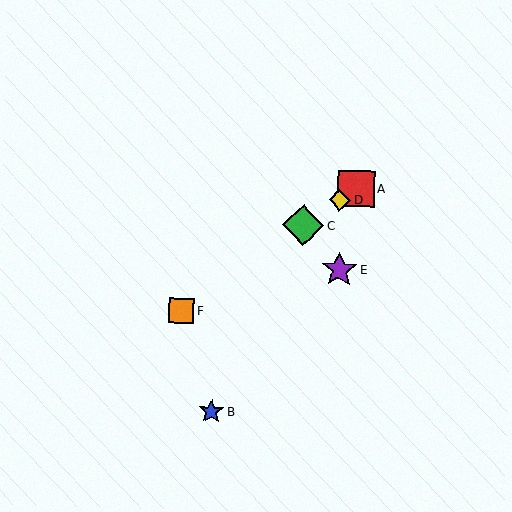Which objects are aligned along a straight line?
Objects A, C, D, F are aligned along a straight line.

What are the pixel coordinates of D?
Object D is at (340, 200).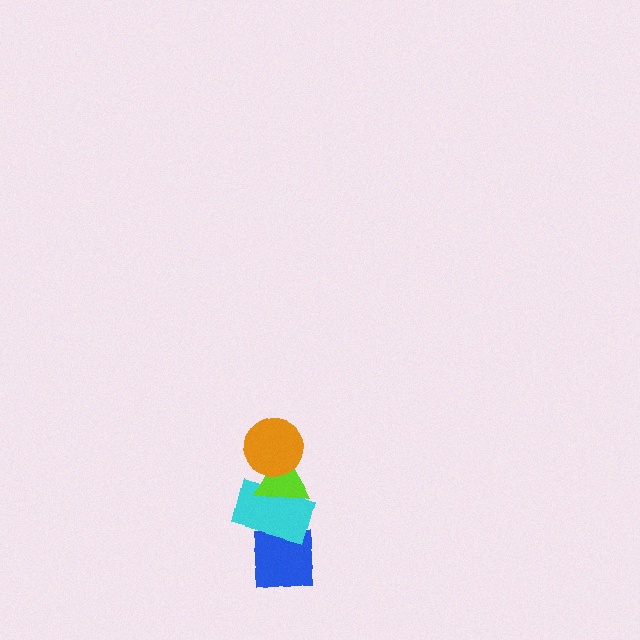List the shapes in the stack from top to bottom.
From top to bottom: the orange circle, the lime triangle, the cyan rectangle, the blue square.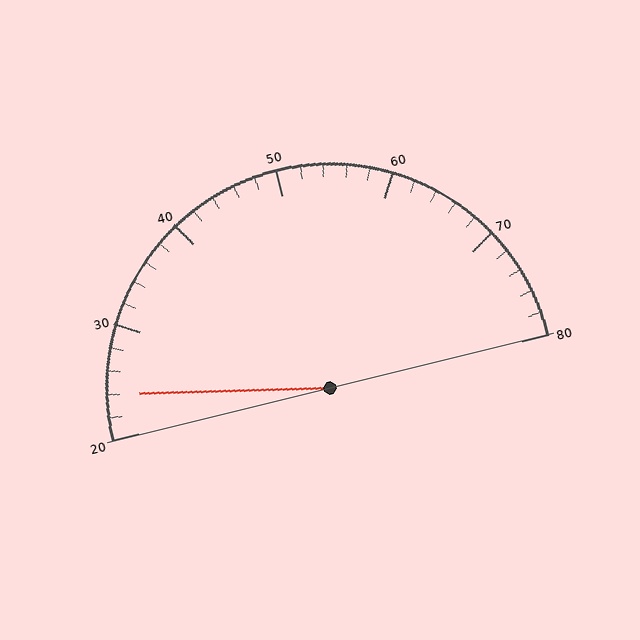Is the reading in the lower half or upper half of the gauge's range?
The reading is in the lower half of the range (20 to 80).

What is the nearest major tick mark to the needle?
The nearest major tick mark is 20.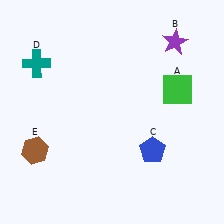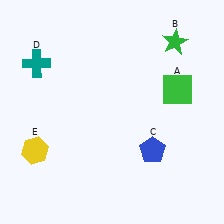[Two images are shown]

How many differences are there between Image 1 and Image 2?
There are 2 differences between the two images.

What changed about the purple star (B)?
In Image 1, B is purple. In Image 2, it changed to green.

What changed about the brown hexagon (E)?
In Image 1, E is brown. In Image 2, it changed to yellow.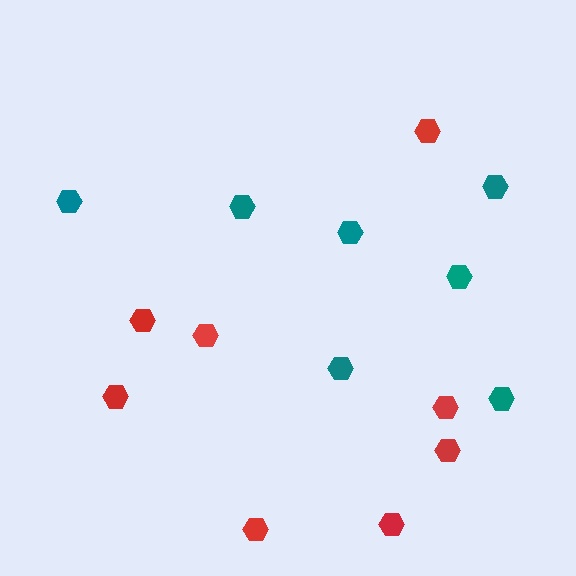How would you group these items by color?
There are 2 groups: one group of teal hexagons (7) and one group of red hexagons (8).